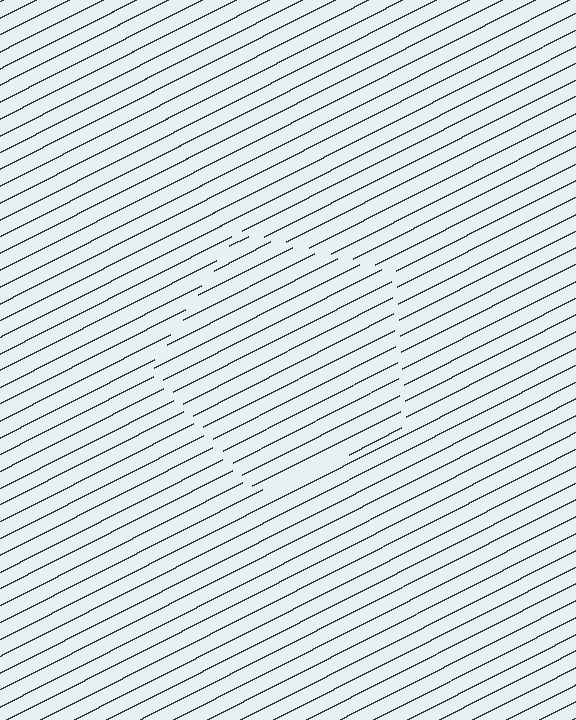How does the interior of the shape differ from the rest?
The interior of the shape contains the same grating, shifted by half a period — the contour is defined by the phase discontinuity where line-ends from the inner and outer gratings abut.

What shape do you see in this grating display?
An illusory pentagon. The interior of the shape contains the same grating, shifted by half a period — the contour is defined by the phase discontinuity where line-ends from the inner and outer gratings abut.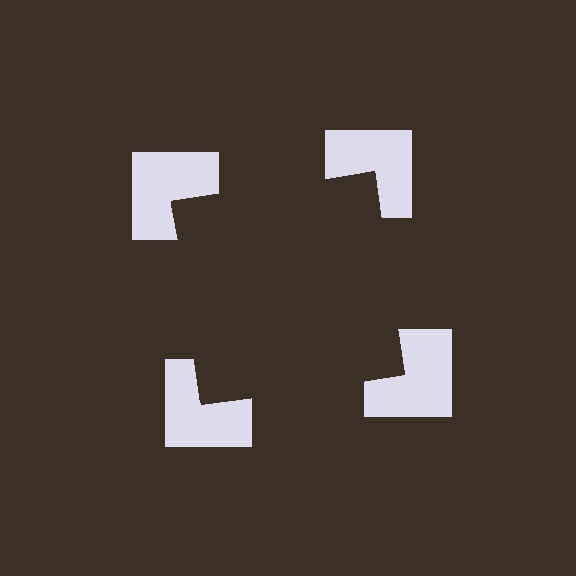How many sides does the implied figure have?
4 sides.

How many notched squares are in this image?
There are 4 — one at each vertex of the illusory square.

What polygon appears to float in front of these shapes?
An illusory square — its edges are inferred from the aligned wedge cuts in the notched squares, not physically drawn.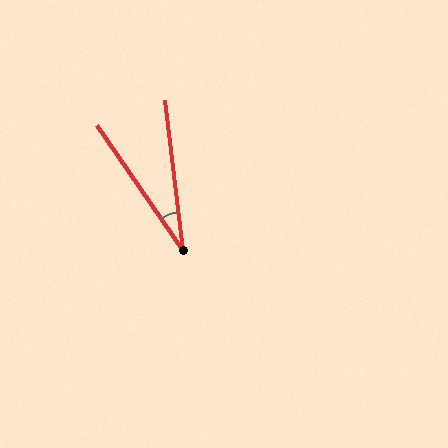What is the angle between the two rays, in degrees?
Approximately 28 degrees.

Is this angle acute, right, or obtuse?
It is acute.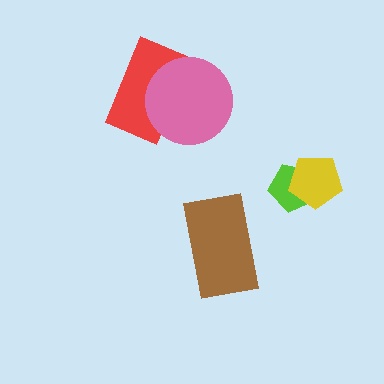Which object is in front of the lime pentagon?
The yellow pentagon is in front of the lime pentagon.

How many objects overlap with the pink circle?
1 object overlaps with the pink circle.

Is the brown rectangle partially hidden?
No, no other shape covers it.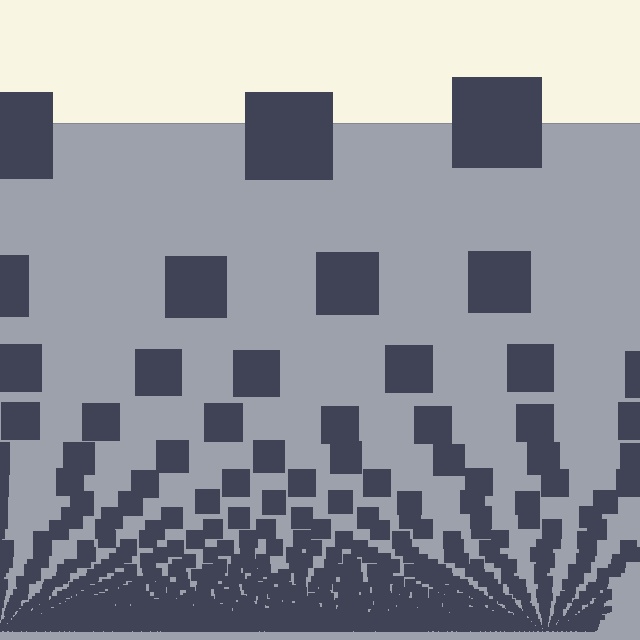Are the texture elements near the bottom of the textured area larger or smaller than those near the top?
Smaller. The gradient is inverted — elements near the bottom are smaller and denser.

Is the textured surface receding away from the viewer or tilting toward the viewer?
The surface appears to tilt toward the viewer. Texture elements get larger and sparser toward the top.